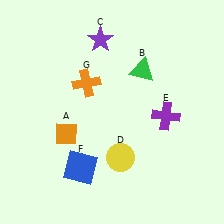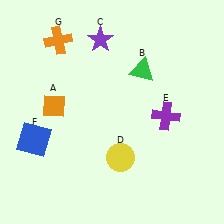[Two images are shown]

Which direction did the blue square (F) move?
The blue square (F) moved left.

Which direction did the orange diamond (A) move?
The orange diamond (A) moved up.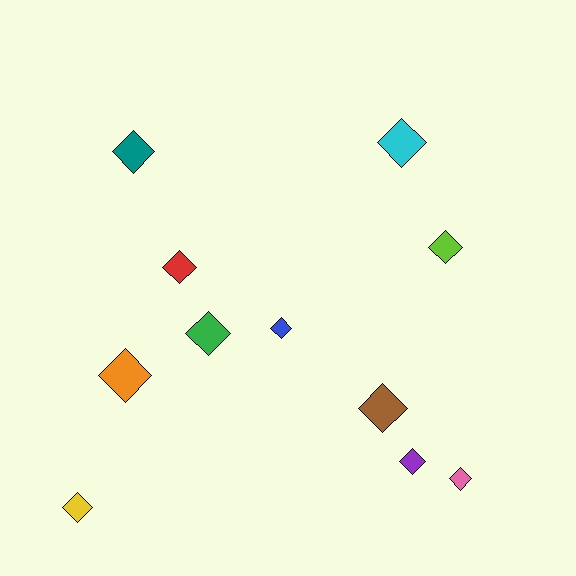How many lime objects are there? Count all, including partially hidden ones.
There is 1 lime object.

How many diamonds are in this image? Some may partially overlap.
There are 11 diamonds.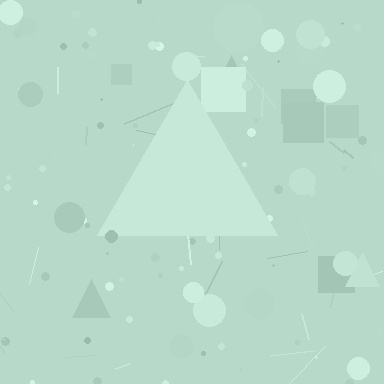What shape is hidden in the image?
A triangle is hidden in the image.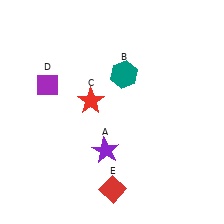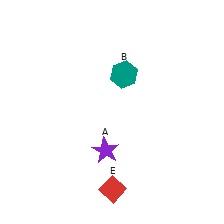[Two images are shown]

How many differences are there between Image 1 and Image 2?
There are 2 differences between the two images.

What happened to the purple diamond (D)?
The purple diamond (D) was removed in Image 2. It was in the top-left area of Image 1.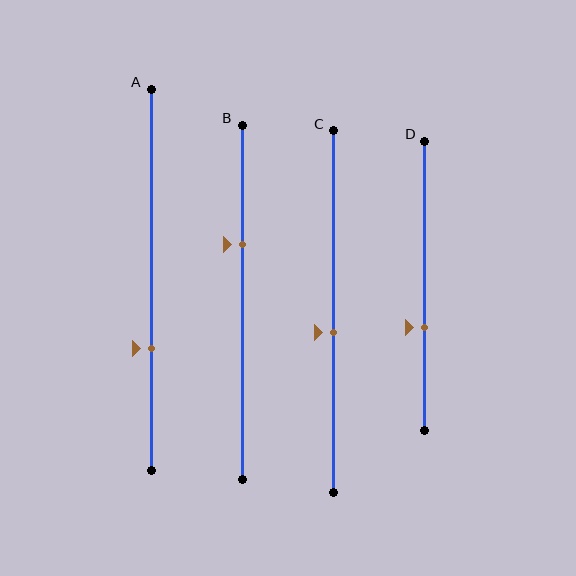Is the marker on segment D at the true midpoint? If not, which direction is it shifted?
No, the marker on segment D is shifted downward by about 14% of the segment length.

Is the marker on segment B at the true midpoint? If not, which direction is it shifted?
No, the marker on segment B is shifted upward by about 16% of the segment length.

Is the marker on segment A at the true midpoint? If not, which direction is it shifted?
No, the marker on segment A is shifted downward by about 18% of the segment length.